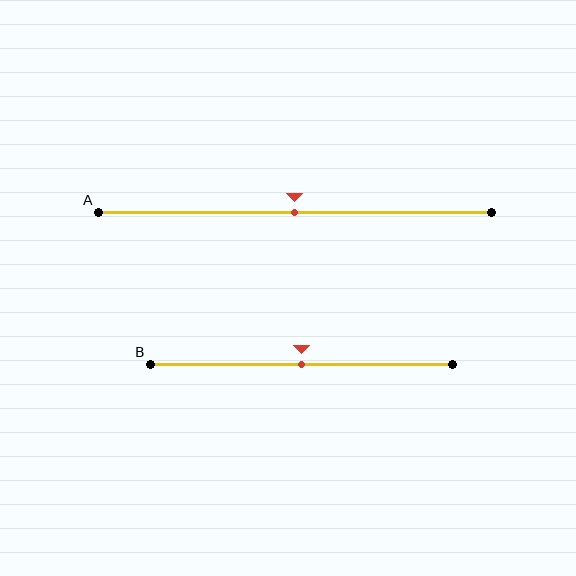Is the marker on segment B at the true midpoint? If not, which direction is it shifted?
Yes, the marker on segment B is at the true midpoint.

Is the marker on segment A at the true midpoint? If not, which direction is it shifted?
Yes, the marker on segment A is at the true midpoint.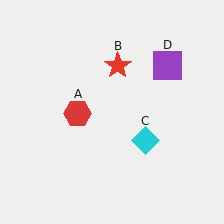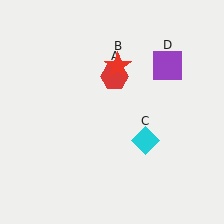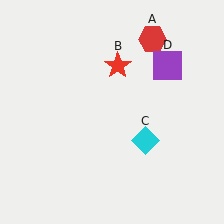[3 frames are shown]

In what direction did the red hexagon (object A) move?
The red hexagon (object A) moved up and to the right.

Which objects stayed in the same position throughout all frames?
Red star (object B) and cyan diamond (object C) and purple square (object D) remained stationary.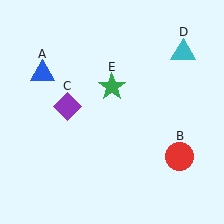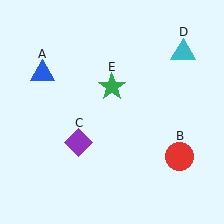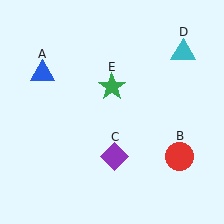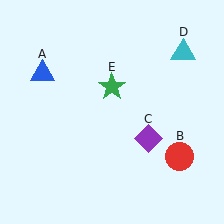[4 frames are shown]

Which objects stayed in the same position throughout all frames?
Blue triangle (object A) and red circle (object B) and cyan triangle (object D) and green star (object E) remained stationary.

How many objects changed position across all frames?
1 object changed position: purple diamond (object C).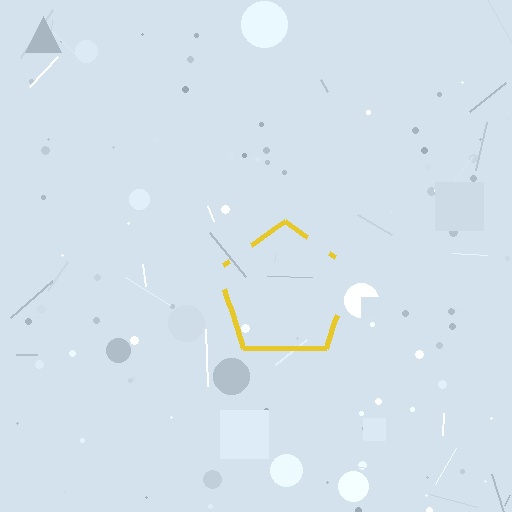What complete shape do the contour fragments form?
The contour fragments form a pentagon.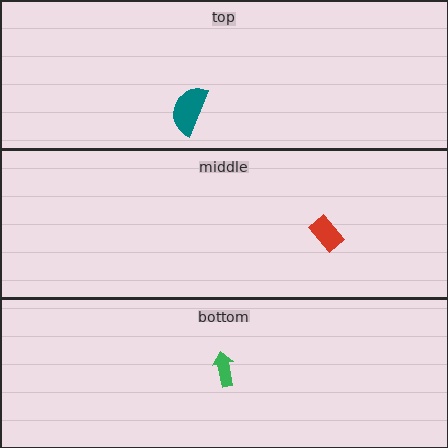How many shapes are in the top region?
1.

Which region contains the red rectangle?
The middle region.